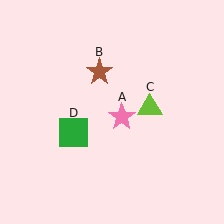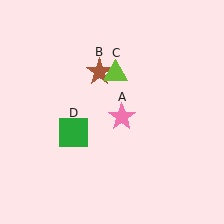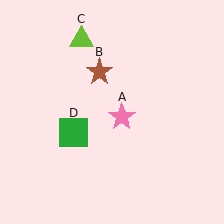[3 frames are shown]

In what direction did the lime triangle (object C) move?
The lime triangle (object C) moved up and to the left.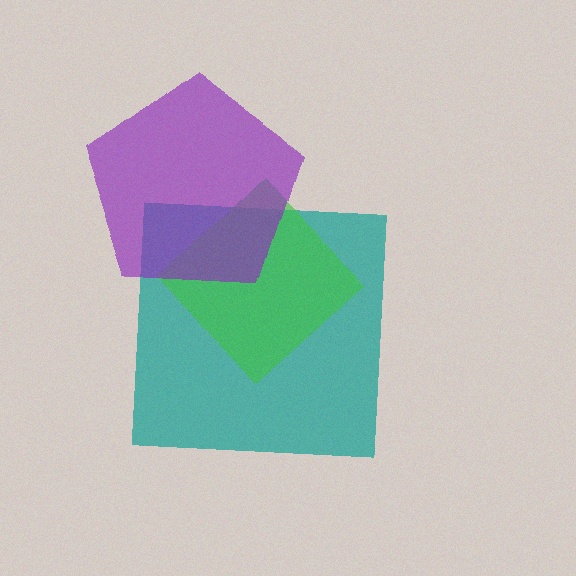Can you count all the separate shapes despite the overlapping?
Yes, there are 3 separate shapes.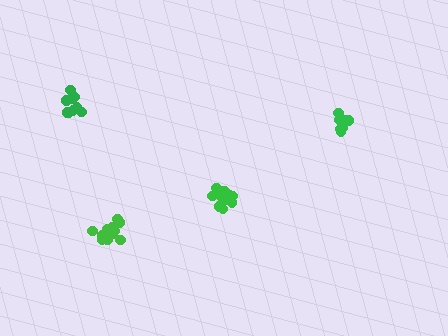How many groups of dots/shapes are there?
There are 4 groups.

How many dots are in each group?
Group 1: 11 dots, Group 2: 8 dots, Group 3: 12 dots, Group 4: 9 dots (40 total).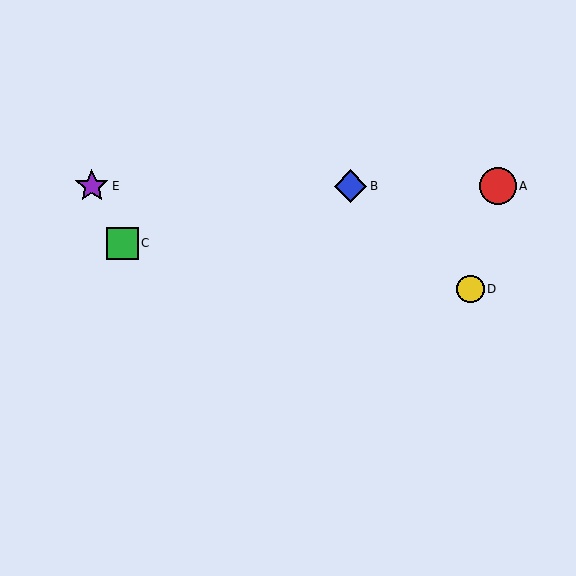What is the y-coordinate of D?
Object D is at y≈289.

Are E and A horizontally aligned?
Yes, both are at y≈186.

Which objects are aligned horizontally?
Objects A, B, E are aligned horizontally.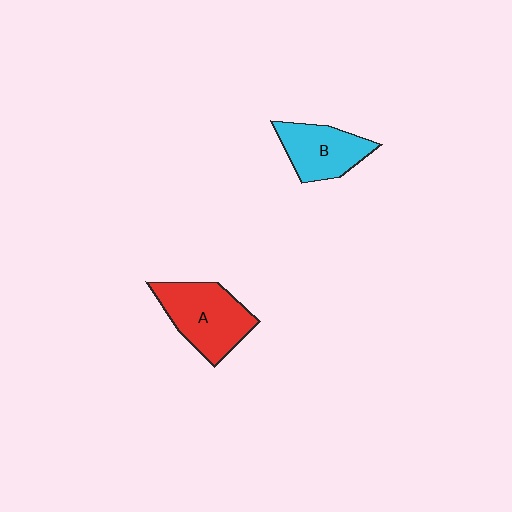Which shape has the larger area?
Shape A (red).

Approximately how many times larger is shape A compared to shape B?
Approximately 1.3 times.